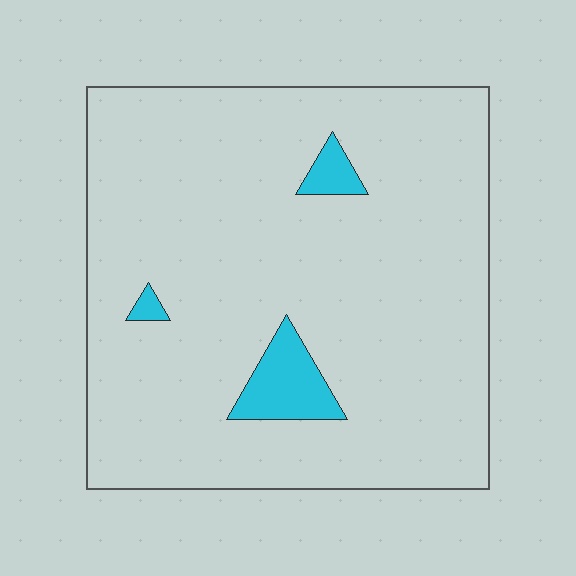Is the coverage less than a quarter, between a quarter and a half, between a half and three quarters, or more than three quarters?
Less than a quarter.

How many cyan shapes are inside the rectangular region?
3.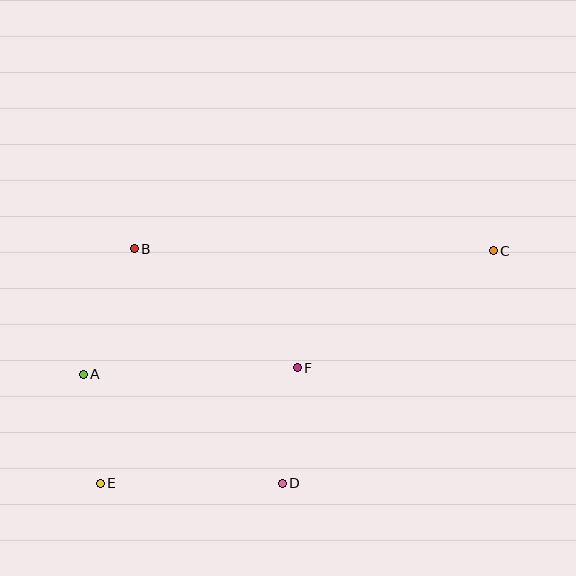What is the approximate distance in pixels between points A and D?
The distance between A and D is approximately 227 pixels.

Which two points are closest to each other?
Points A and E are closest to each other.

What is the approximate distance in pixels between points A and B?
The distance between A and B is approximately 135 pixels.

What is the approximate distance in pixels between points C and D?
The distance between C and D is approximately 314 pixels.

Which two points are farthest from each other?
Points C and E are farthest from each other.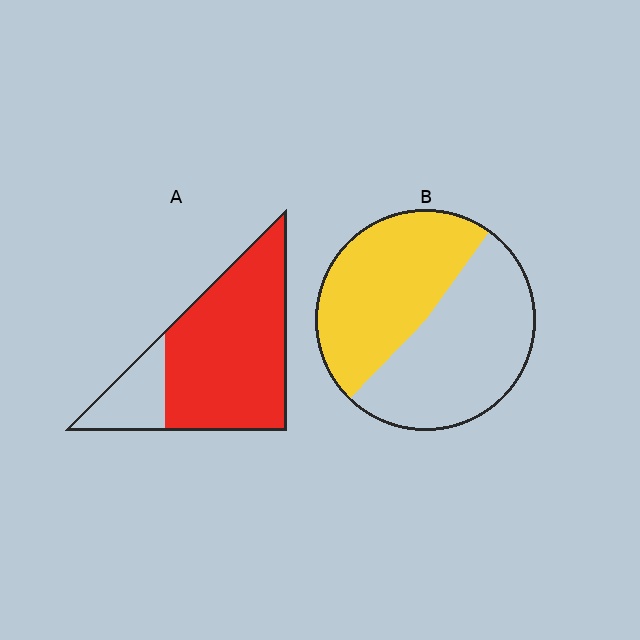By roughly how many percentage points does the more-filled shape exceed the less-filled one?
By roughly 30 percentage points (A over B).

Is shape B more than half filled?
Roughly half.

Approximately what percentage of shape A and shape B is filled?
A is approximately 80% and B is approximately 50%.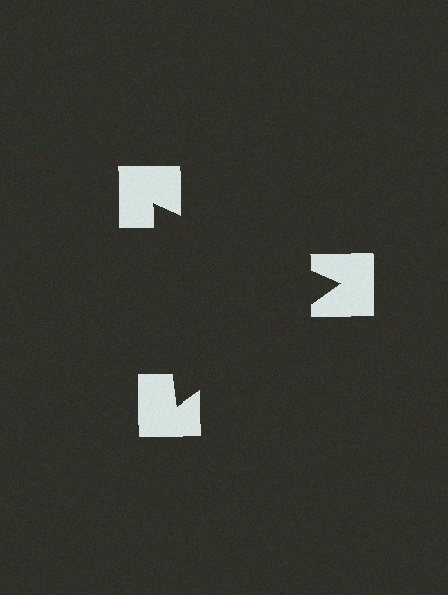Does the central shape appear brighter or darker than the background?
It typically appears slightly darker than the background, even though no actual brightness change is drawn.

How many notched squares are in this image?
There are 3 — one at each vertex of the illusory triangle.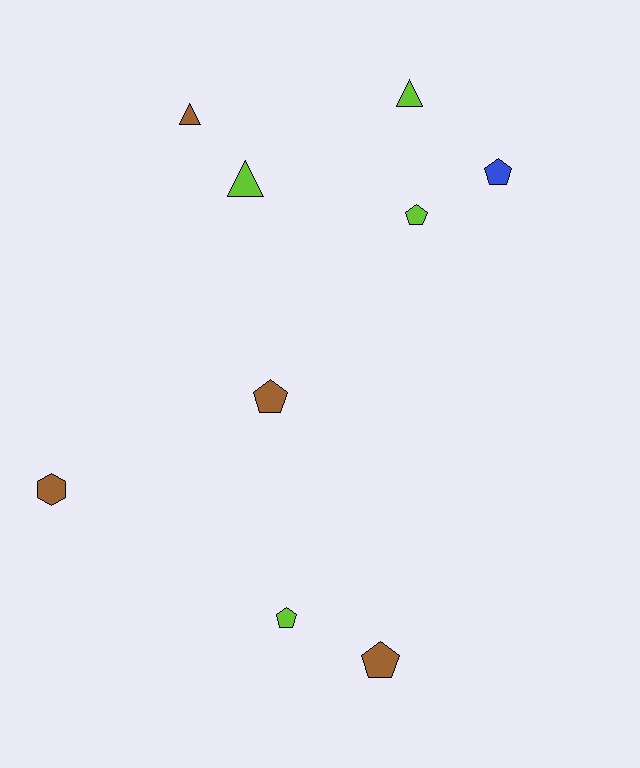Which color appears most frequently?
Brown, with 4 objects.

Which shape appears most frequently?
Pentagon, with 5 objects.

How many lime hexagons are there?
There are no lime hexagons.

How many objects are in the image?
There are 9 objects.